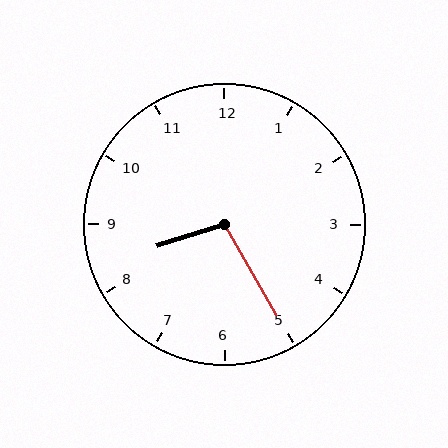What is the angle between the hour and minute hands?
Approximately 102 degrees.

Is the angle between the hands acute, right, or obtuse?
It is obtuse.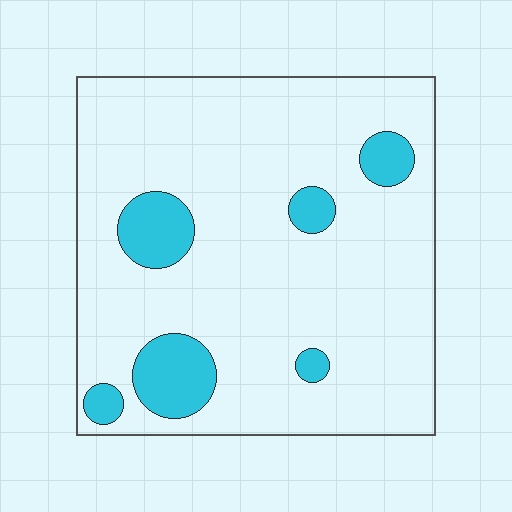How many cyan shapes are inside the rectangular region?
6.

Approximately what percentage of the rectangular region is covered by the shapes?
Approximately 15%.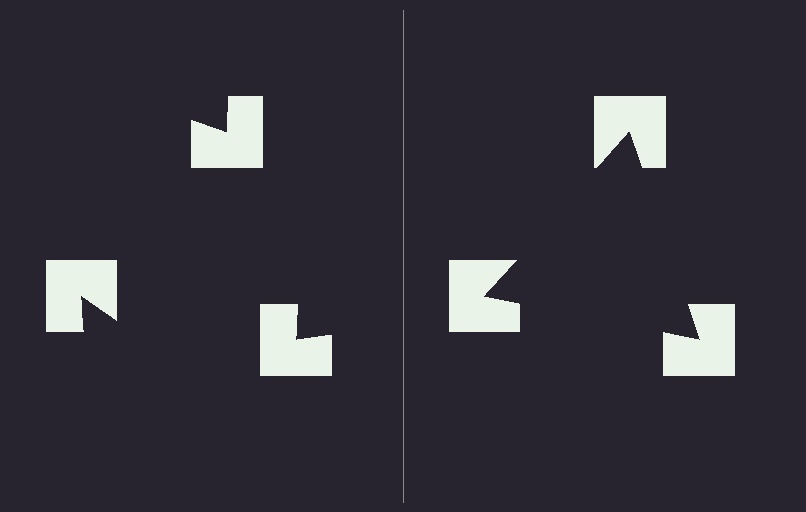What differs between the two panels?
The notched squares are positioned identically on both sides; only the wedge orientations differ. On the right they align to a triangle; on the left they are misaligned.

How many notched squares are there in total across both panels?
6 — 3 on each side.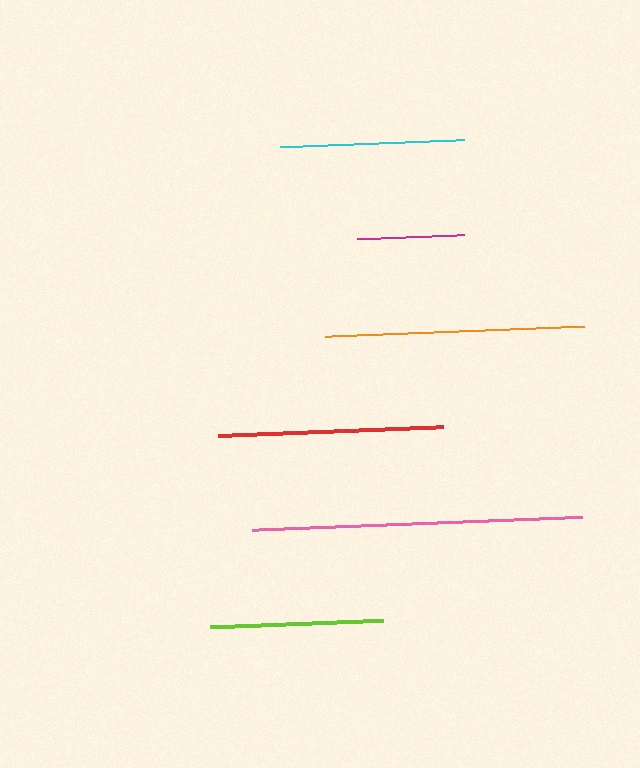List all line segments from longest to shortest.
From longest to shortest: pink, orange, red, cyan, lime, magenta.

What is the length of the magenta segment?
The magenta segment is approximately 107 pixels long.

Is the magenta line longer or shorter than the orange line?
The orange line is longer than the magenta line.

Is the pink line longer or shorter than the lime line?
The pink line is longer than the lime line.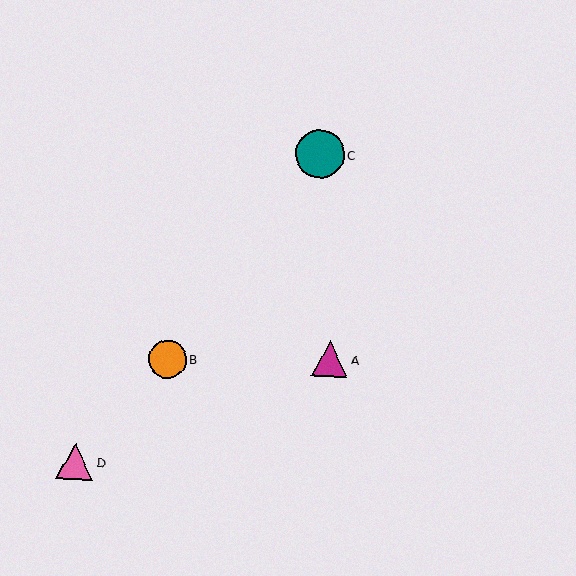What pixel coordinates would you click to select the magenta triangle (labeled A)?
Click at (330, 359) to select the magenta triangle A.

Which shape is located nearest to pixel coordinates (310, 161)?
The teal circle (labeled C) at (320, 154) is nearest to that location.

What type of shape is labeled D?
Shape D is a pink triangle.